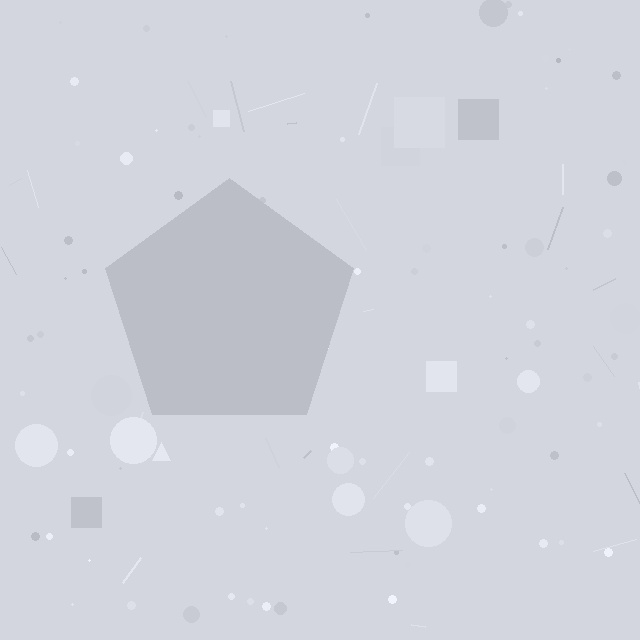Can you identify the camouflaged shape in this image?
The camouflaged shape is a pentagon.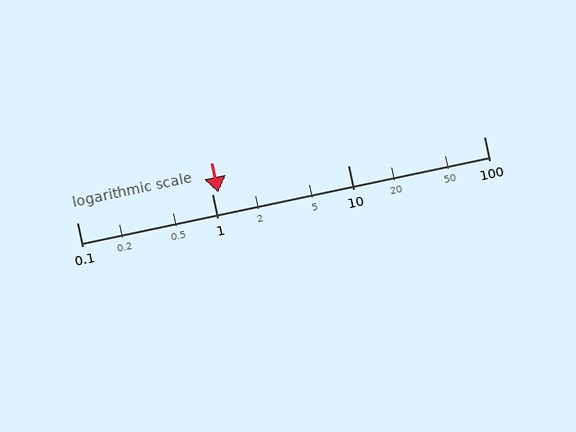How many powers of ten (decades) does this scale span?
The scale spans 3 decades, from 0.1 to 100.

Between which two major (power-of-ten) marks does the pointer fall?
The pointer is between 1 and 10.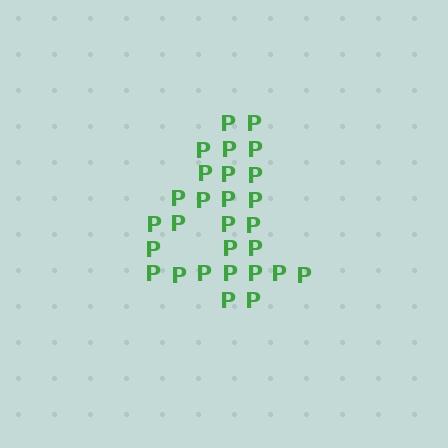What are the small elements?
The small elements are letter P's.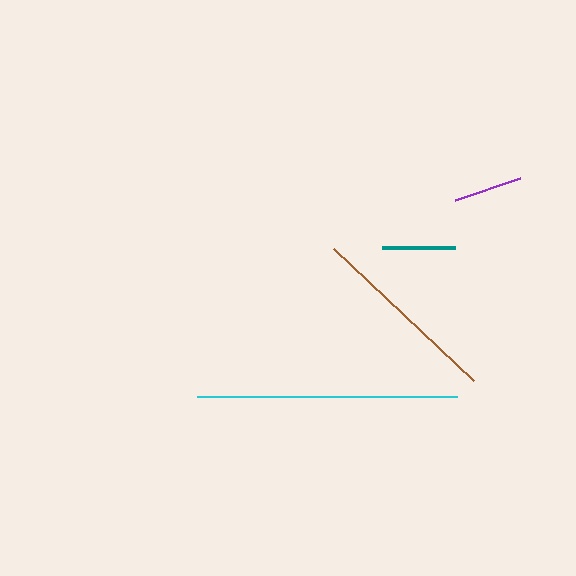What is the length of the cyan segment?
The cyan segment is approximately 260 pixels long.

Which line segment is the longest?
The cyan line is the longest at approximately 260 pixels.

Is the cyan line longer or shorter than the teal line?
The cyan line is longer than the teal line.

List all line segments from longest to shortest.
From longest to shortest: cyan, brown, teal, purple.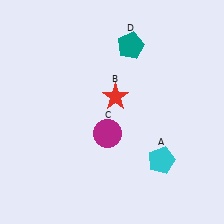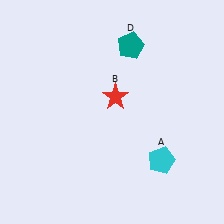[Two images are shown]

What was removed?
The magenta circle (C) was removed in Image 2.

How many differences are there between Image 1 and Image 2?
There is 1 difference between the two images.